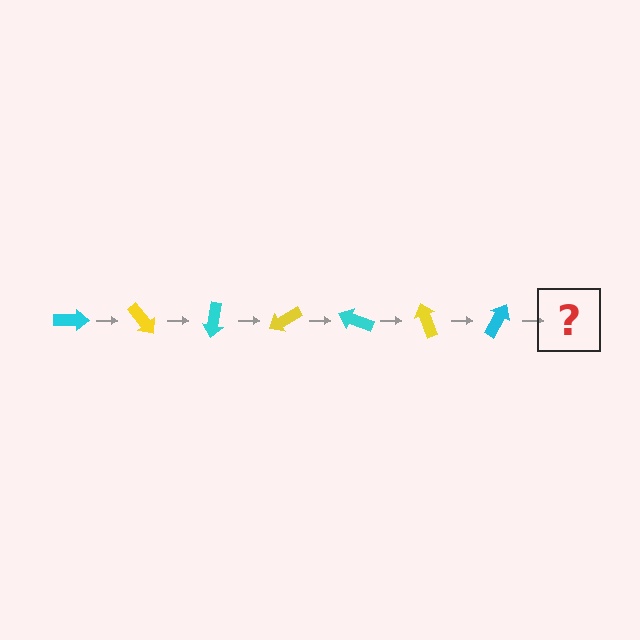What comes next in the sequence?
The next element should be a yellow arrow, rotated 350 degrees from the start.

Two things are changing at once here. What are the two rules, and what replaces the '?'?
The two rules are that it rotates 50 degrees each step and the color cycles through cyan and yellow. The '?' should be a yellow arrow, rotated 350 degrees from the start.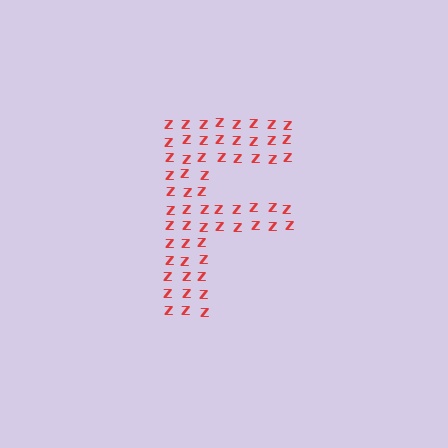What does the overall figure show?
The overall figure shows the letter F.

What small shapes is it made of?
It is made of small letter Z's.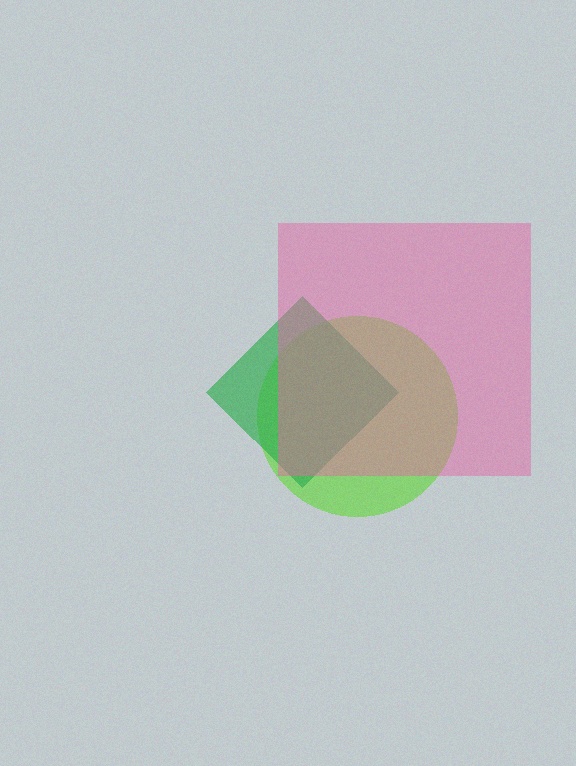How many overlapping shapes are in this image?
There are 3 overlapping shapes in the image.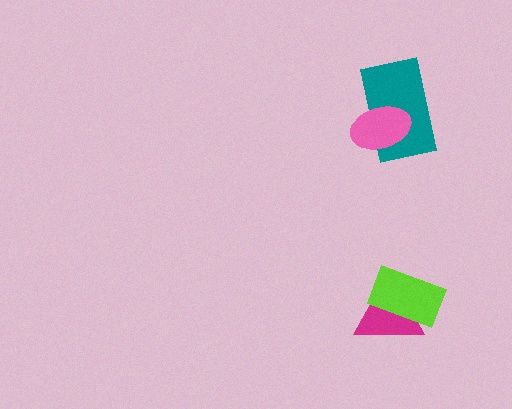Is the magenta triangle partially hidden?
Yes, it is partially covered by another shape.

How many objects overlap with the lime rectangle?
1 object overlaps with the lime rectangle.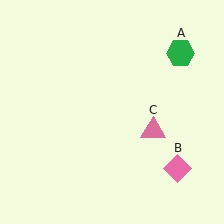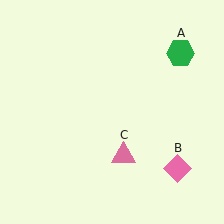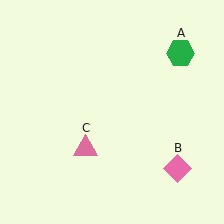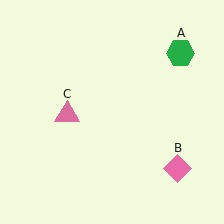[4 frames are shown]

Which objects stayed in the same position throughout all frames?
Green hexagon (object A) and pink diamond (object B) remained stationary.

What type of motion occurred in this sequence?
The pink triangle (object C) rotated clockwise around the center of the scene.